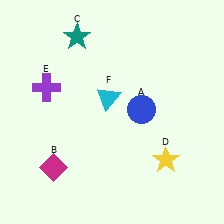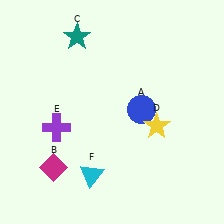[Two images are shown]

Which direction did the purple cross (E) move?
The purple cross (E) moved down.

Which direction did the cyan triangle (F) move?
The cyan triangle (F) moved down.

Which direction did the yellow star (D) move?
The yellow star (D) moved up.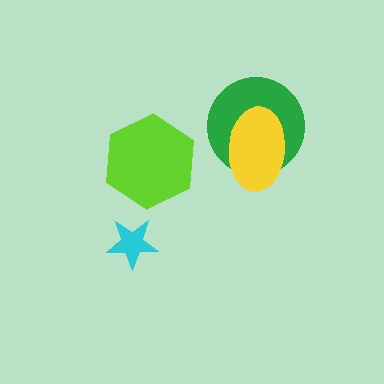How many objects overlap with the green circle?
1 object overlaps with the green circle.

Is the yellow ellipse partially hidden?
No, no other shape covers it.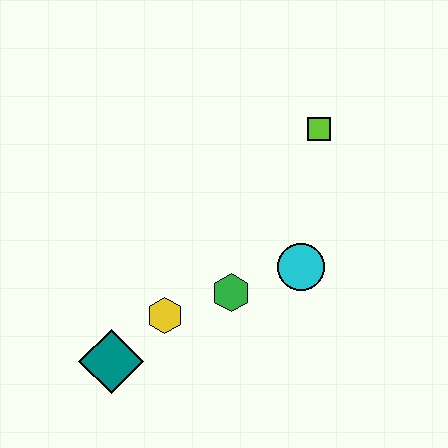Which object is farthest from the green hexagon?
The lime square is farthest from the green hexagon.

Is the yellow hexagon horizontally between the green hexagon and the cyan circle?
No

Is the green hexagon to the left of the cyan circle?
Yes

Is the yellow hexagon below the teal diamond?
No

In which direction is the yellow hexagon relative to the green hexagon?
The yellow hexagon is to the left of the green hexagon.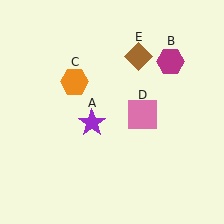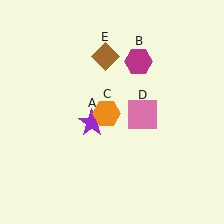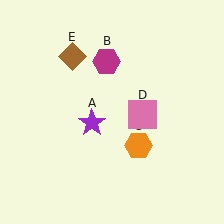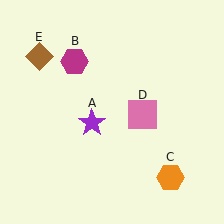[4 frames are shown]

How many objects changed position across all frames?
3 objects changed position: magenta hexagon (object B), orange hexagon (object C), brown diamond (object E).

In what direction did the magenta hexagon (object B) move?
The magenta hexagon (object B) moved left.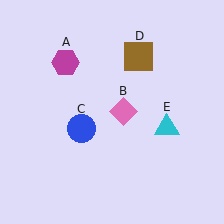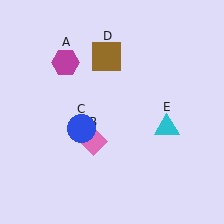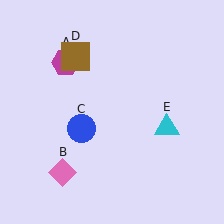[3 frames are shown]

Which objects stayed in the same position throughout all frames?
Magenta hexagon (object A) and blue circle (object C) and cyan triangle (object E) remained stationary.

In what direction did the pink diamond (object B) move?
The pink diamond (object B) moved down and to the left.